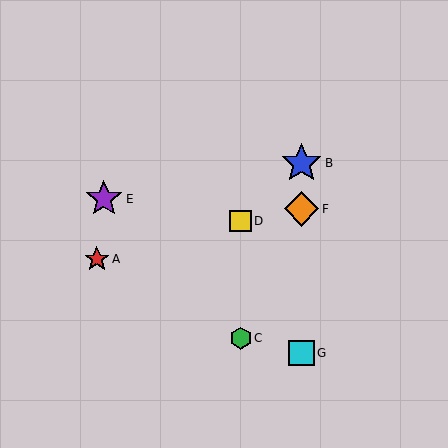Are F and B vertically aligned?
Yes, both are at x≈301.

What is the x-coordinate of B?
Object B is at x≈301.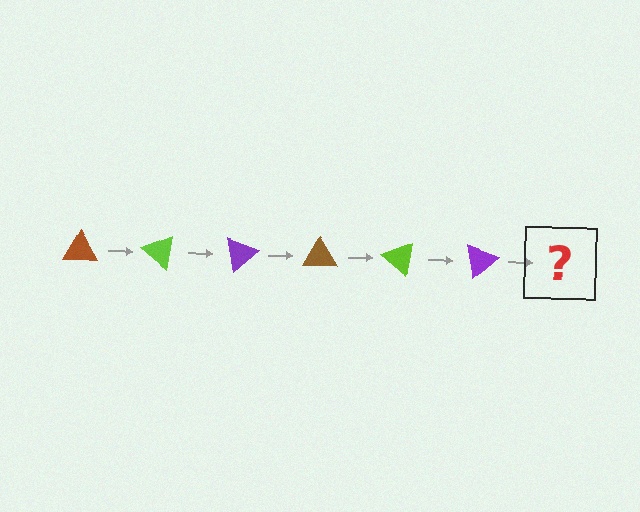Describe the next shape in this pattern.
It should be a brown triangle, rotated 240 degrees from the start.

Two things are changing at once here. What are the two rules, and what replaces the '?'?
The two rules are that it rotates 40 degrees each step and the color cycles through brown, lime, and purple. The '?' should be a brown triangle, rotated 240 degrees from the start.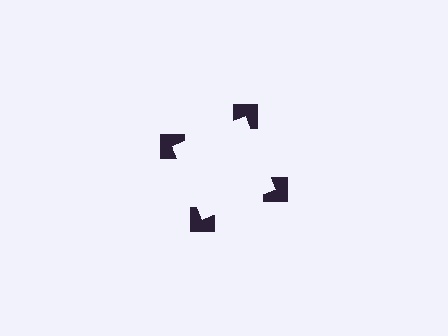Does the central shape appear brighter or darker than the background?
It typically appears slightly brighter than the background, even though no actual brightness change is drawn.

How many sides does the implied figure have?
4 sides.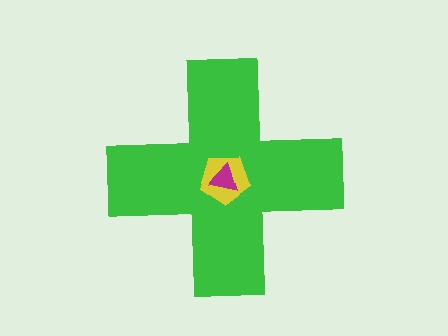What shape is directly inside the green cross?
The yellow pentagon.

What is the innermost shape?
The magenta triangle.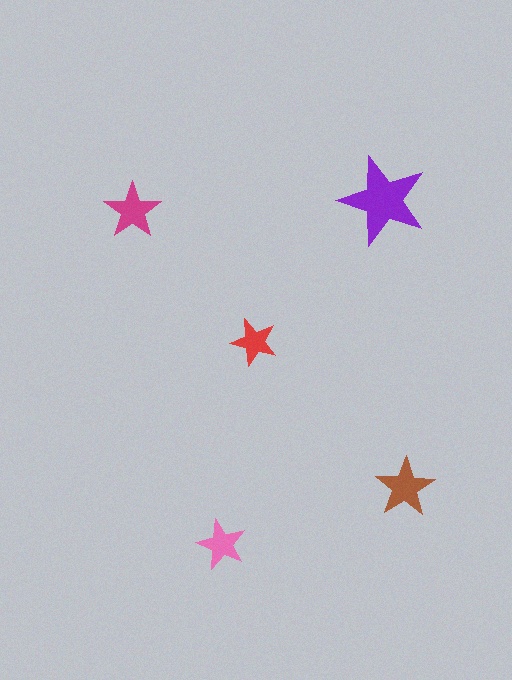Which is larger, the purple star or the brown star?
The purple one.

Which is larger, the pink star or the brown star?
The brown one.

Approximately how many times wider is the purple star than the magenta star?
About 1.5 times wider.